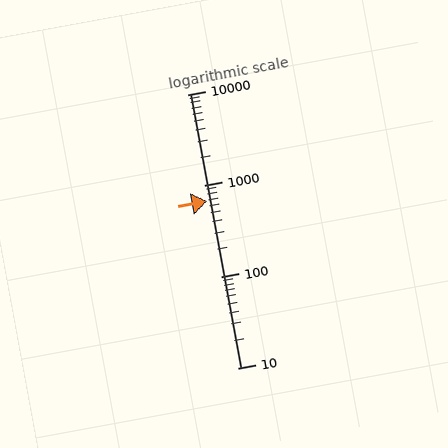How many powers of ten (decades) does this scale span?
The scale spans 3 decades, from 10 to 10000.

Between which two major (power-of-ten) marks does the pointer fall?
The pointer is between 100 and 1000.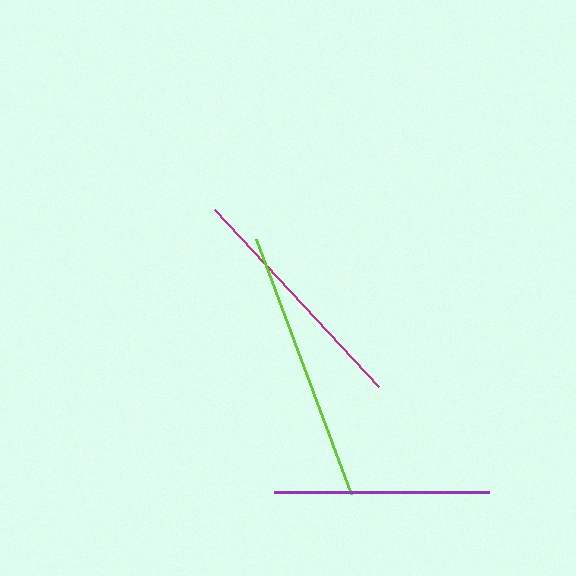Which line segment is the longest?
The lime line is the longest at approximately 272 pixels.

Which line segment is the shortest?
The purple line is the shortest at approximately 215 pixels.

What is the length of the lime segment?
The lime segment is approximately 272 pixels long.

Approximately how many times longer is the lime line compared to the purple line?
The lime line is approximately 1.3 times the length of the purple line.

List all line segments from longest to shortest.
From longest to shortest: lime, magenta, purple.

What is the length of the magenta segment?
The magenta segment is approximately 242 pixels long.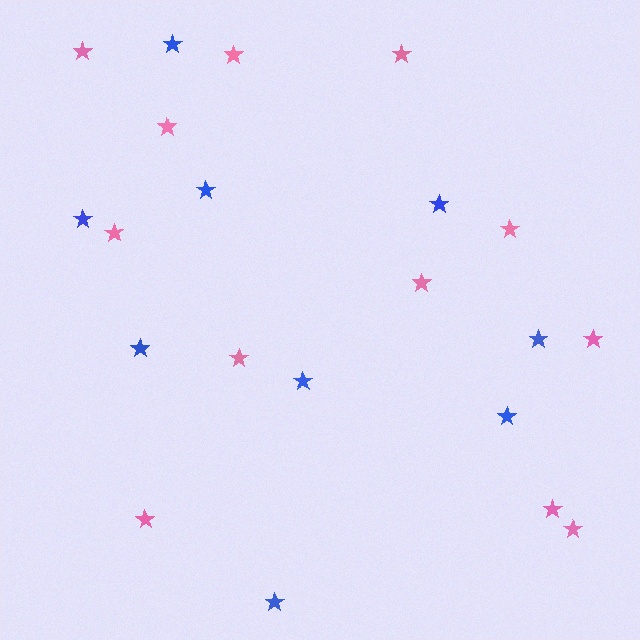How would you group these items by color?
There are 2 groups: one group of blue stars (9) and one group of pink stars (12).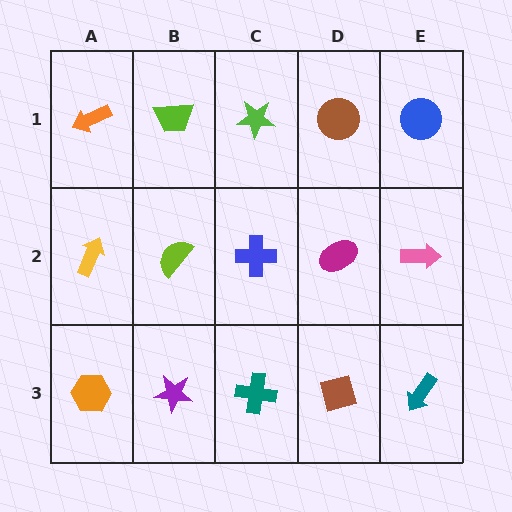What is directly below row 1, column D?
A magenta ellipse.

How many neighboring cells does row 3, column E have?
2.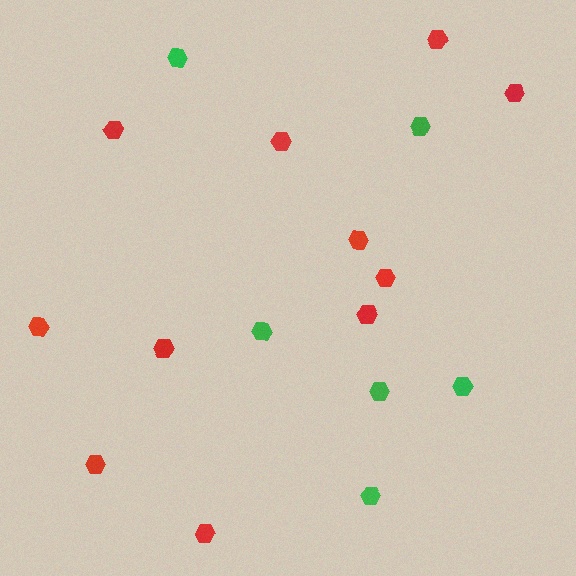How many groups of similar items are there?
There are 2 groups: one group of green hexagons (6) and one group of red hexagons (11).